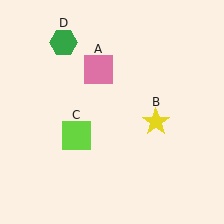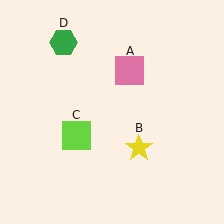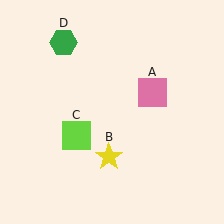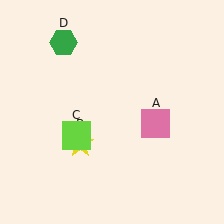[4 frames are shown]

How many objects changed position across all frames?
2 objects changed position: pink square (object A), yellow star (object B).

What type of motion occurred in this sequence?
The pink square (object A), yellow star (object B) rotated clockwise around the center of the scene.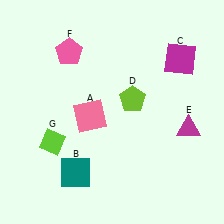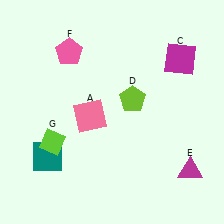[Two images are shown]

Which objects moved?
The objects that moved are: the teal square (B), the magenta triangle (E).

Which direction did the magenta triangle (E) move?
The magenta triangle (E) moved down.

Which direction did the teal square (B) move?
The teal square (B) moved left.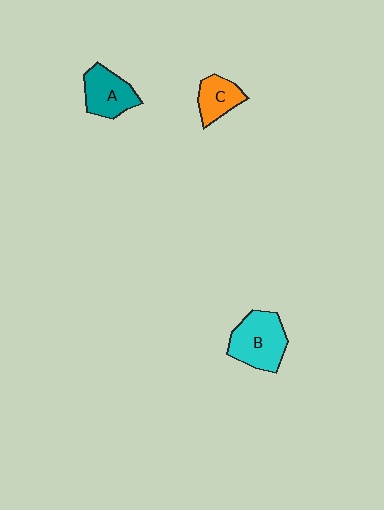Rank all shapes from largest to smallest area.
From largest to smallest: B (cyan), A (teal), C (orange).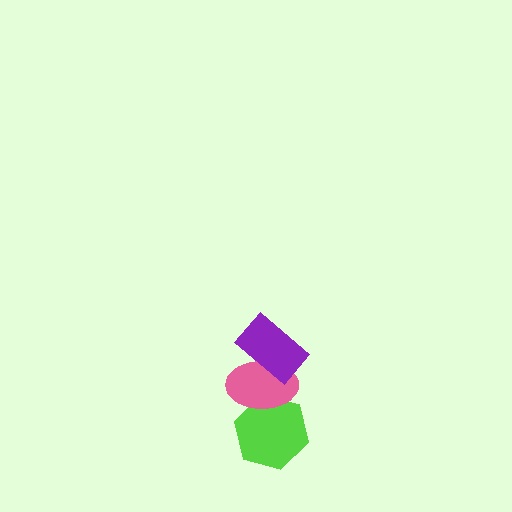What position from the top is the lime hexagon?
The lime hexagon is 3rd from the top.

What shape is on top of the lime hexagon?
The pink ellipse is on top of the lime hexagon.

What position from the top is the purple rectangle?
The purple rectangle is 1st from the top.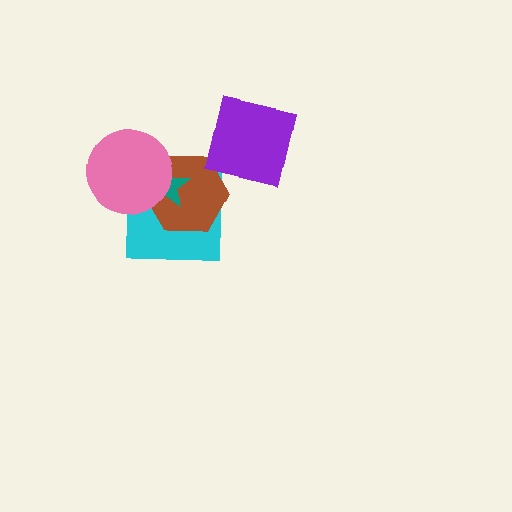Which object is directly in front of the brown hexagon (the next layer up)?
The teal star is directly in front of the brown hexagon.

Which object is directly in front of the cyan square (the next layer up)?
The brown hexagon is directly in front of the cyan square.